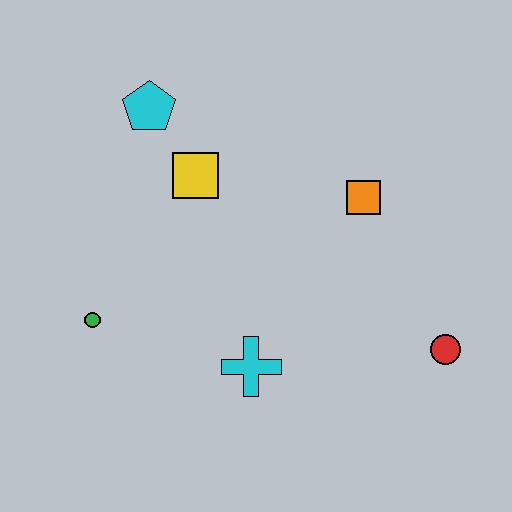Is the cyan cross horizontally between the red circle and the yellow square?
Yes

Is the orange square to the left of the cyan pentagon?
No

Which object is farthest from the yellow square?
The red circle is farthest from the yellow square.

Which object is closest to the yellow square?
The cyan pentagon is closest to the yellow square.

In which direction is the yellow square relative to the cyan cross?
The yellow square is above the cyan cross.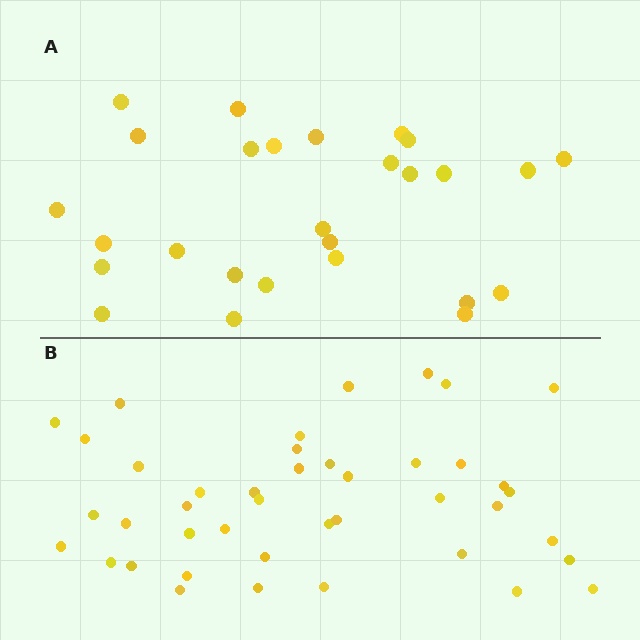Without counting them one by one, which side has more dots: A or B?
Region B (the bottom region) has more dots.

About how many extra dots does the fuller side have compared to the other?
Region B has approximately 15 more dots than region A.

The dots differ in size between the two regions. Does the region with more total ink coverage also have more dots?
No. Region A has more total ink coverage because its dots are larger, but region B actually contains more individual dots. Total area can be misleading — the number of items is what matters here.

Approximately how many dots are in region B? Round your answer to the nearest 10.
About 40 dots. (The exact count is 42, which rounds to 40.)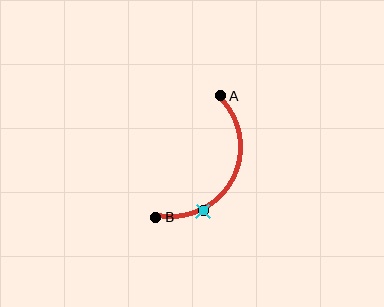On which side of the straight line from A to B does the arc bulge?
The arc bulges to the right of the straight line connecting A and B.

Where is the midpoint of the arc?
The arc midpoint is the point on the curve farthest from the straight line joining A and B. It sits to the right of that line.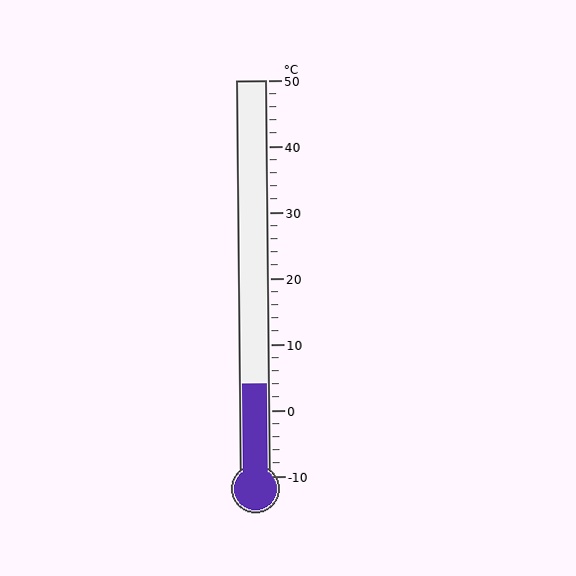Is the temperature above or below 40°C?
The temperature is below 40°C.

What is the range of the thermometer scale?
The thermometer scale ranges from -10°C to 50°C.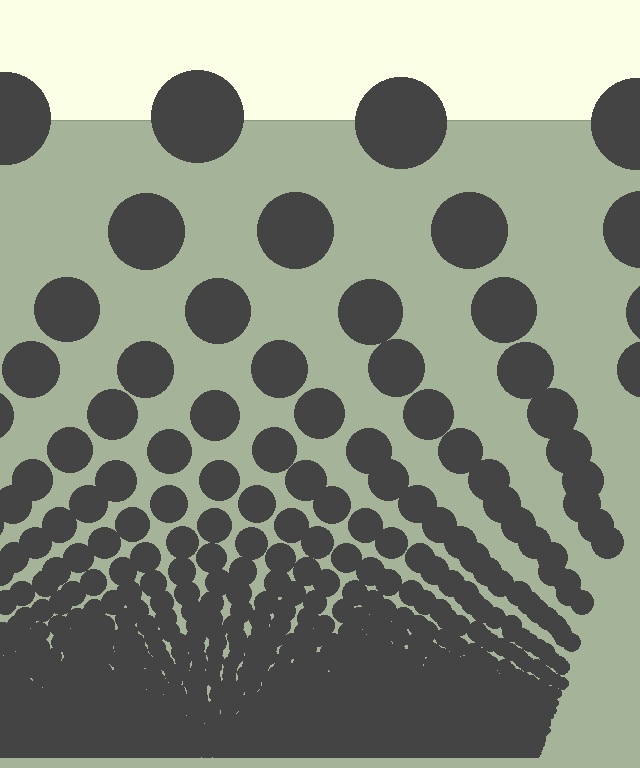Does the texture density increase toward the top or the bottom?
Density increases toward the bottom.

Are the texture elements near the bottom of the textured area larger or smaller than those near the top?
Smaller. The gradient is inverted — elements near the bottom are smaller and denser.